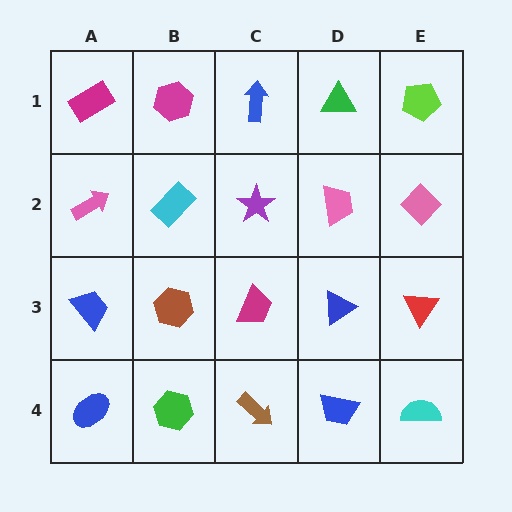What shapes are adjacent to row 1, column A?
A pink arrow (row 2, column A), a magenta hexagon (row 1, column B).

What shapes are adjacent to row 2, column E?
A lime pentagon (row 1, column E), a red triangle (row 3, column E), a pink trapezoid (row 2, column D).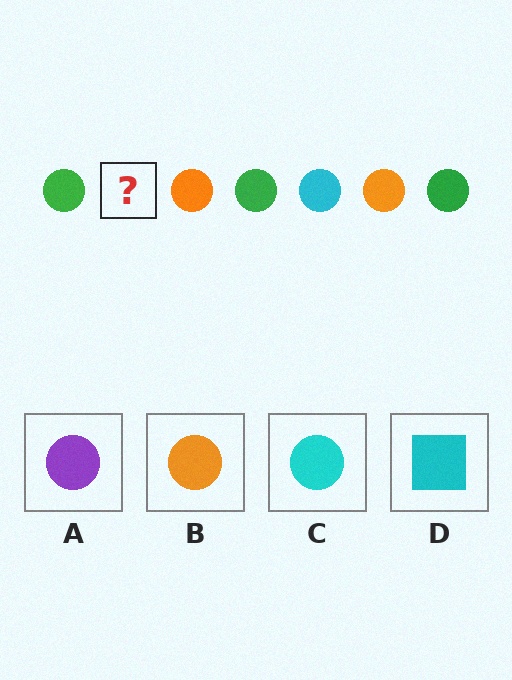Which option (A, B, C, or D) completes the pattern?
C.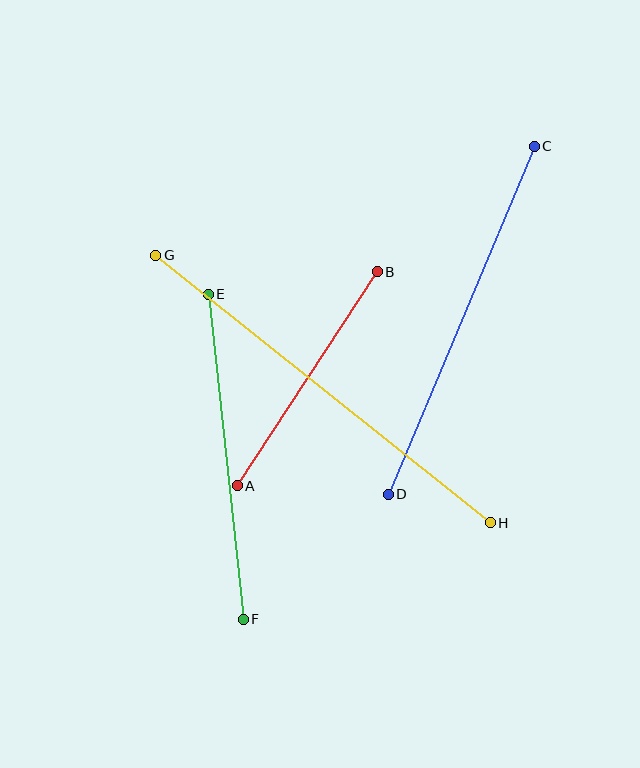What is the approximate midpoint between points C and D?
The midpoint is at approximately (461, 320) pixels.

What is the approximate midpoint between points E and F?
The midpoint is at approximately (226, 457) pixels.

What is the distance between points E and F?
The distance is approximately 327 pixels.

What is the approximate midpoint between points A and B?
The midpoint is at approximately (307, 379) pixels.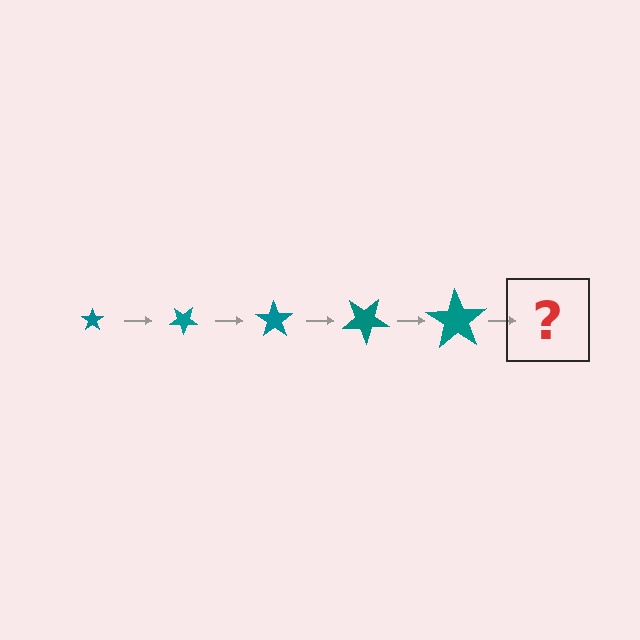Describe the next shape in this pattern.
It should be a star, larger than the previous one and rotated 175 degrees from the start.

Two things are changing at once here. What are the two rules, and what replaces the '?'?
The two rules are that the star grows larger each step and it rotates 35 degrees each step. The '?' should be a star, larger than the previous one and rotated 175 degrees from the start.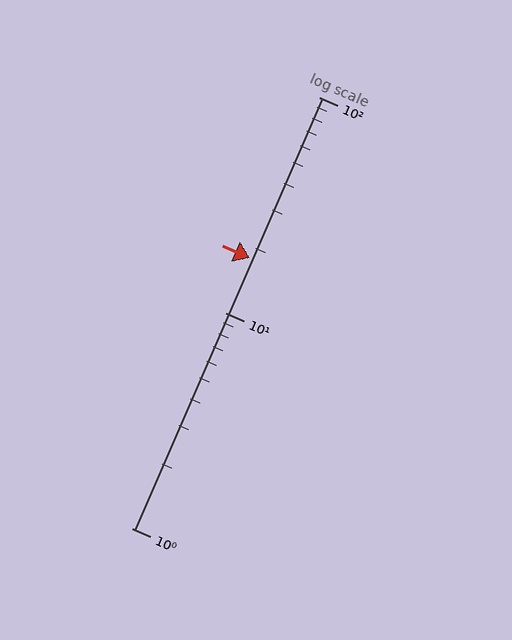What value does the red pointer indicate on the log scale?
The pointer indicates approximately 18.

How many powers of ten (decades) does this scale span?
The scale spans 2 decades, from 1 to 100.